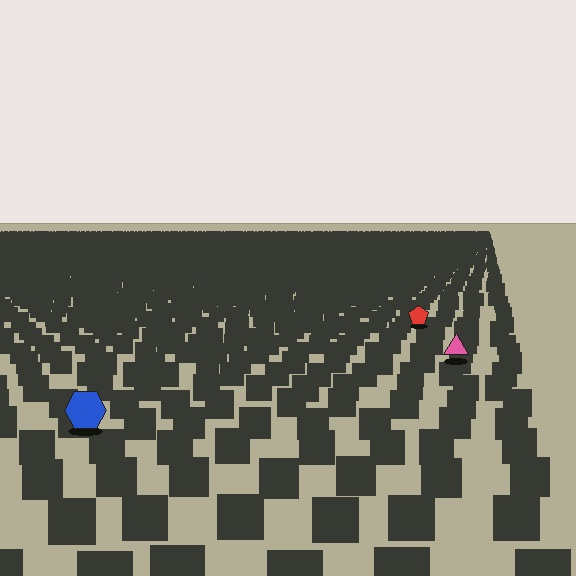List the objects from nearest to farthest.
From nearest to farthest: the blue hexagon, the pink triangle, the red pentagon.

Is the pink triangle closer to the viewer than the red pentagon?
Yes. The pink triangle is closer — you can tell from the texture gradient: the ground texture is coarser near it.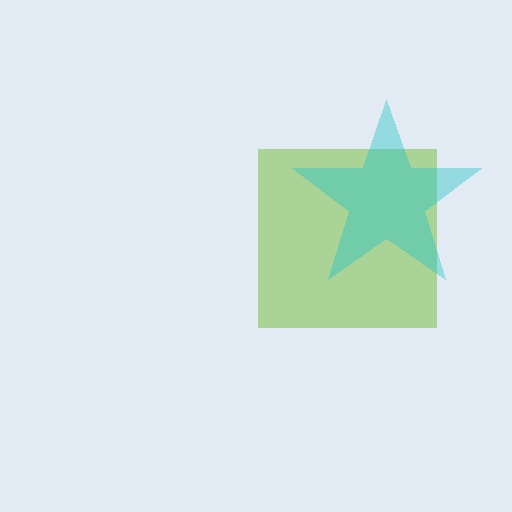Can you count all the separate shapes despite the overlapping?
Yes, there are 2 separate shapes.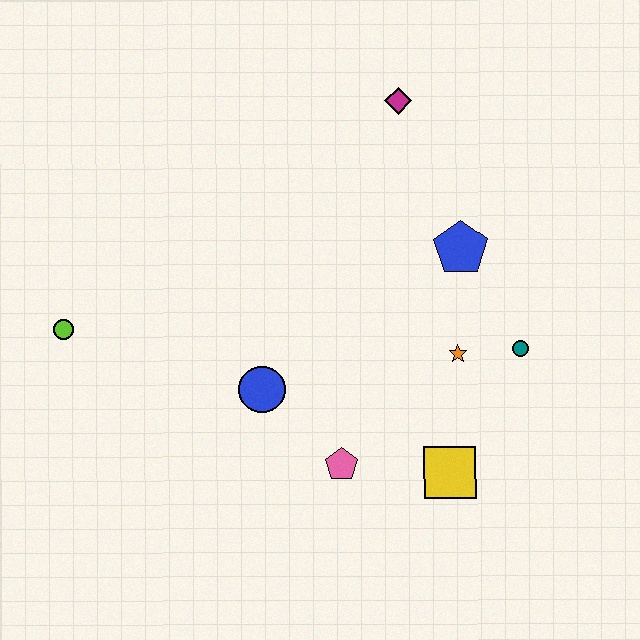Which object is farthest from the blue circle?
The magenta diamond is farthest from the blue circle.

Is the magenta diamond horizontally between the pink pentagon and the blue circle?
No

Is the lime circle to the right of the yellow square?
No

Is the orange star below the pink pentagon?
No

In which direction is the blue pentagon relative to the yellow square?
The blue pentagon is above the yellow square.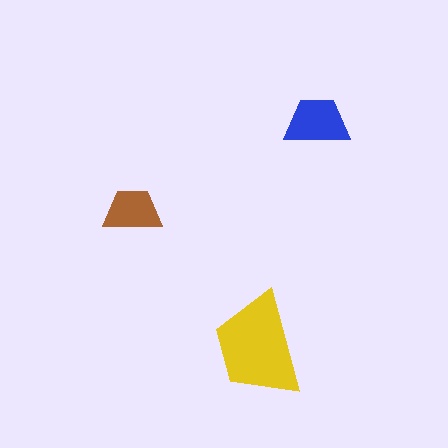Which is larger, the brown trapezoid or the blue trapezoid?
The blue one.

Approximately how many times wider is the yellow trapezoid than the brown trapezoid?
About 2 times wider.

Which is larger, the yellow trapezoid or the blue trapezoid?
The yellow one.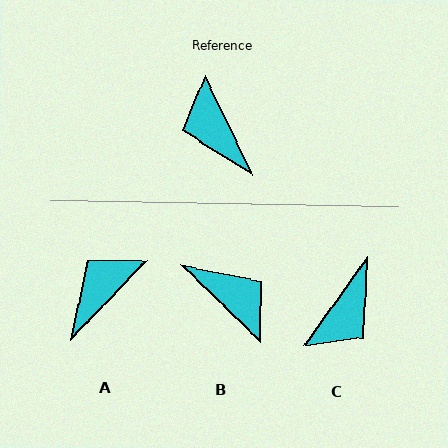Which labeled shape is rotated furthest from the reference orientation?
B, about 160 degrees away.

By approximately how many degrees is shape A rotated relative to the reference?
Approximately 69 degrees clockwise.